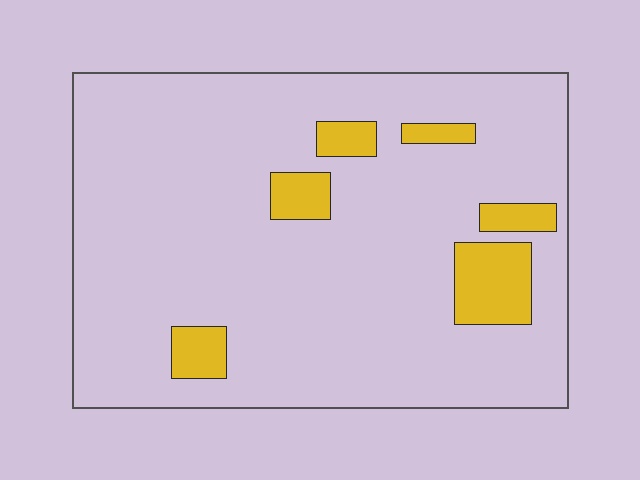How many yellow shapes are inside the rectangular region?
6.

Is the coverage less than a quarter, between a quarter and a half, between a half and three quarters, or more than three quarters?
Less than a quarter.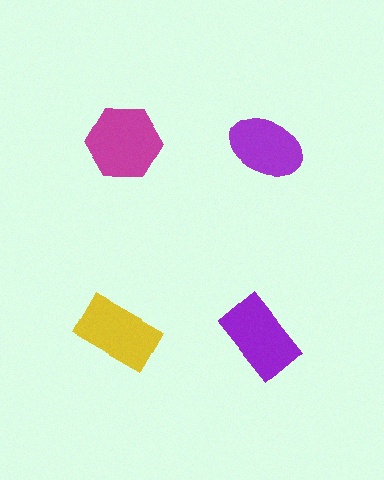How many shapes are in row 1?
2 shapes.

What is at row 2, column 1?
A yellow rectangle.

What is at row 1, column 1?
A magenta hexagon.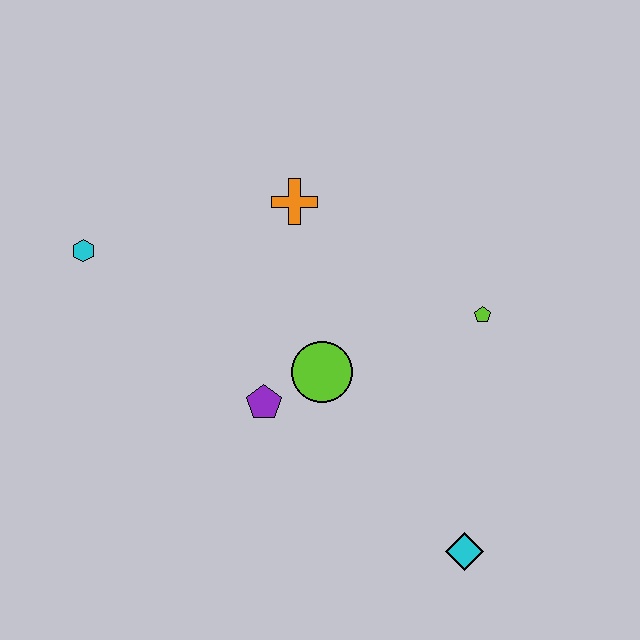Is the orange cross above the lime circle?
Yes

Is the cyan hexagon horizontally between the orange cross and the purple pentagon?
No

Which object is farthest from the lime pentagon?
The cyan hexagon is farthest from the lime pentagon.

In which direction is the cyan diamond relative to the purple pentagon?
The cyan diamond is to the right of the purple pentagon.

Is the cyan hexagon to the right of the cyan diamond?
No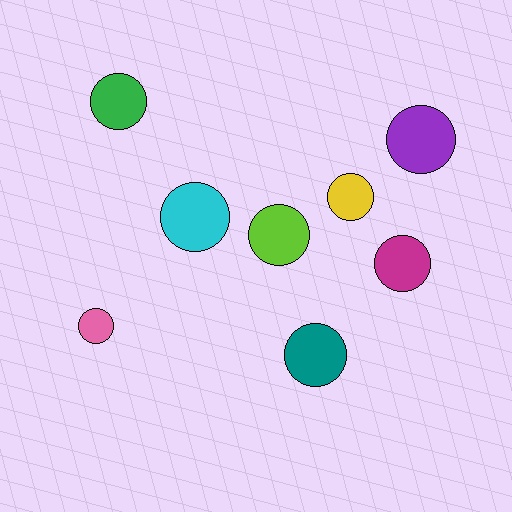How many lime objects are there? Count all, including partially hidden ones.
There is 1 lime object.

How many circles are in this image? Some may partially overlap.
There are 8 circles.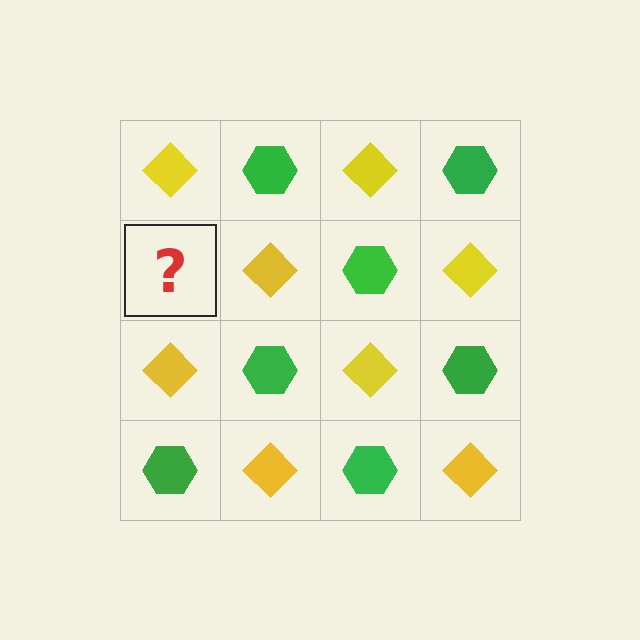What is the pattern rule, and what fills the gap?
The rule is that it alternates yellow diamond and green hexagon in a checkerboard pattern. The gap should be filled with a green hexagon.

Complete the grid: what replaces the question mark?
The question mark should be replaced with a green hexagon.